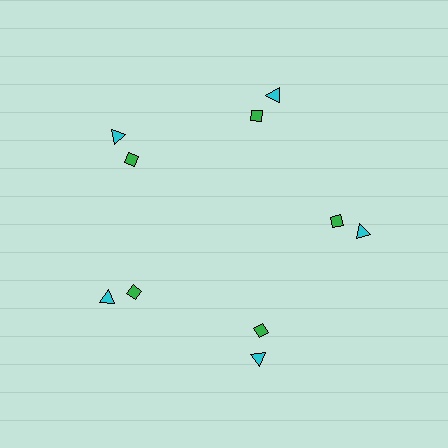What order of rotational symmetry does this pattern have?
This pattern has 5-fold rotational symmetry.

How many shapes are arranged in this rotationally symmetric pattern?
There are 10 shapes, arranged in 5 groups of 2.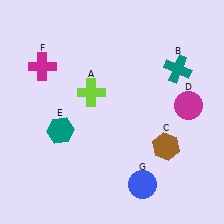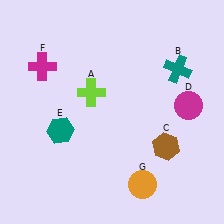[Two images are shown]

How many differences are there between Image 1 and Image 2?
There is 1 difference between the two images.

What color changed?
The circle (G) changed from blue in Image 1 to orange in Image 2.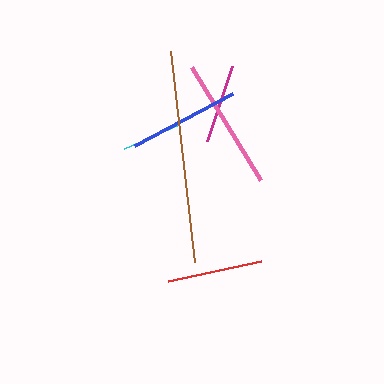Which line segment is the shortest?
The cyan line is the shortest at approximately 60 pixels.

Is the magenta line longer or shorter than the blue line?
The blue line is longer than the magenta line.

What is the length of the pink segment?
The pink segment is approximately 132 pixels long.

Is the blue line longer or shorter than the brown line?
The brown line is longer than the blue line.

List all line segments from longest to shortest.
From longest to shortest: brown, pink, blue, red, magenta, cyan.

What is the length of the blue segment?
The blue segment is approximately 111 pixels long.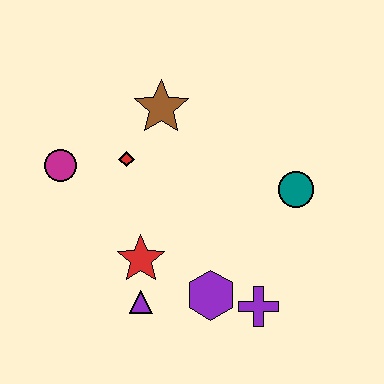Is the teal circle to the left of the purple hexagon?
No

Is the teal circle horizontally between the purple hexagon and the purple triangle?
No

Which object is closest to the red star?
The purple triangle is closest to the red star.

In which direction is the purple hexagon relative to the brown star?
The purple hexagon is below the brown star.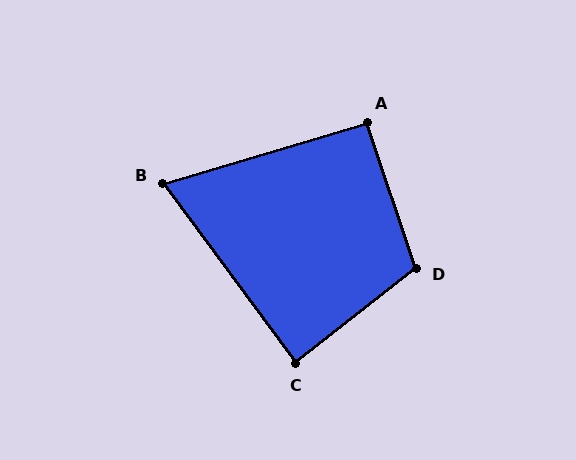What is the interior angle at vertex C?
Approximately 88 degrees (approximately right).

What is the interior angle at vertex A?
Approximately 92 degrees (approximately right).